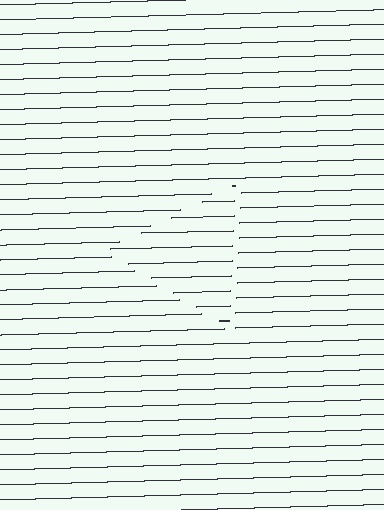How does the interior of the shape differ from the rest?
The interior of the shape contains the same grating, shifted by half a period — the contour is defined by the phase discontinuity where line-ends from the inner and outer gratings abut.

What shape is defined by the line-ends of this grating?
An illusory triangle. The interior of the shape contains the same grating, shifted by half a period — the contour is defined by the phase discontinuity where line-ends from the inner and outer gratings abut.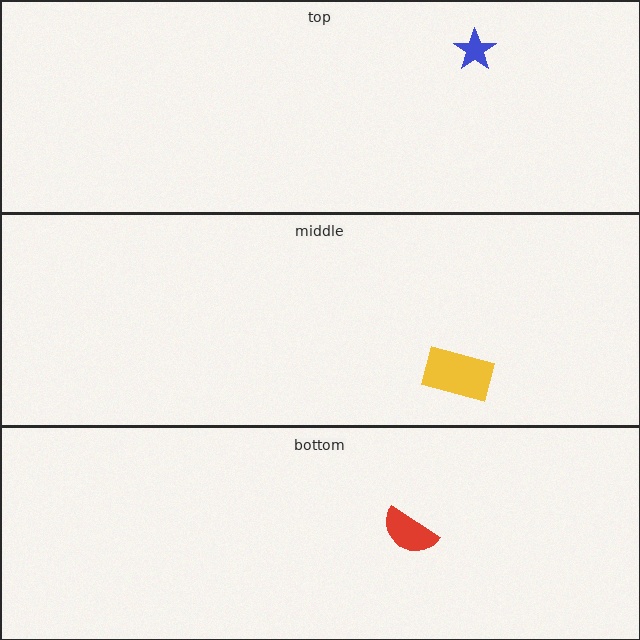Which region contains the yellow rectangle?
The middle region.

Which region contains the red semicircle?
The bottom region.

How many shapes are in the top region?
1.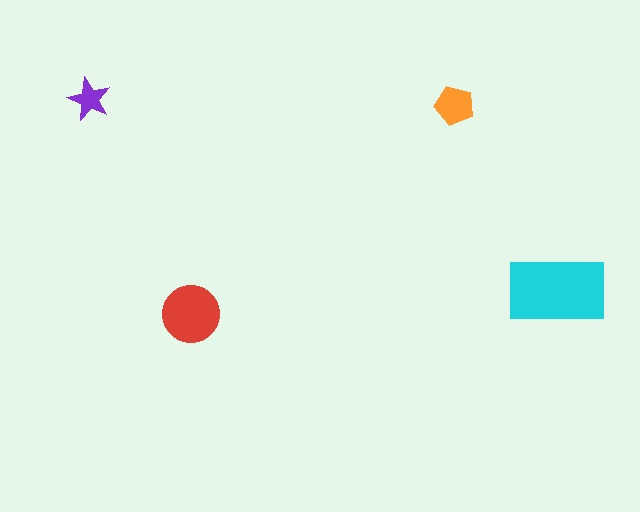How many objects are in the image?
There are 4 objects in the image.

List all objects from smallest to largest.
The purple star, the orange pentagon, the red circle, the cyan rectangle.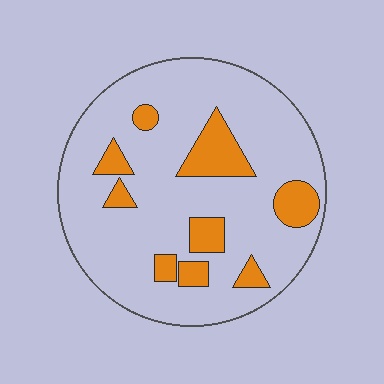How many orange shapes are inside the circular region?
9.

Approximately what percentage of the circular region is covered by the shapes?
Approximately 20%.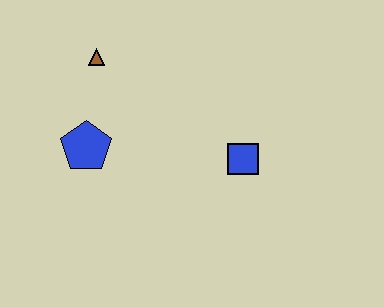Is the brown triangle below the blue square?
No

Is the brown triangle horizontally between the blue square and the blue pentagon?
Yes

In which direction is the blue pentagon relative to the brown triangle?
The blue pentagon is below the brown triangle.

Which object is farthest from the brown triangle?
The blue square is farthest from the brown triangle.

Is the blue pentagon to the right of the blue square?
No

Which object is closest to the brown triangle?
The blue pentagon is closest to the brown triangle.